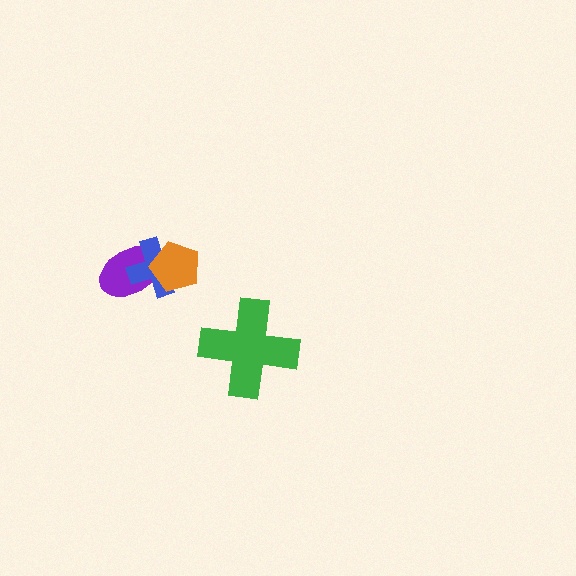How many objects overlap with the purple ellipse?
2 objects overlap with the purple ellipse.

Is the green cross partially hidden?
No, no other shape covers it.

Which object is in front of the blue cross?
The orange pentagon is in front of the blue cross.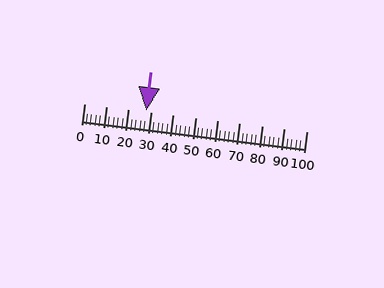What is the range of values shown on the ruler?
The ruler shows values from 0 to 100.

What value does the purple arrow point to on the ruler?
The purple arrow points to approximately 28.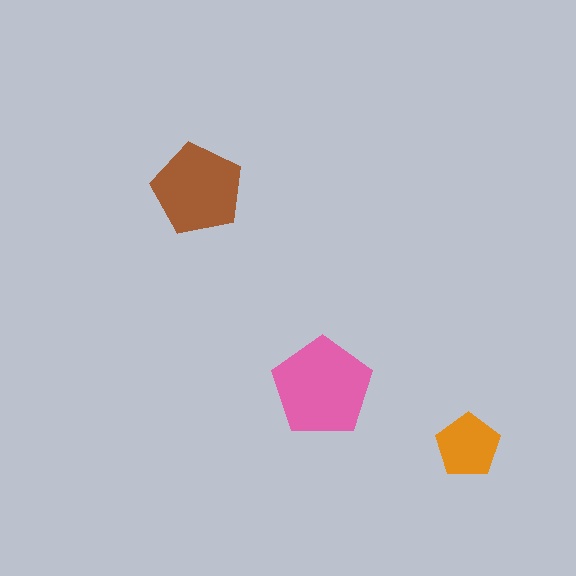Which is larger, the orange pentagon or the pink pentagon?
The pink one.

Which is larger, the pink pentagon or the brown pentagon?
The pink one.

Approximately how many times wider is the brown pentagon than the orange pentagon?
About 1.5 times wider.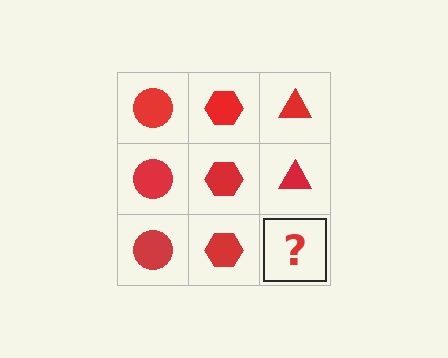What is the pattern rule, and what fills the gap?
The rule is that each column has a consistent shape. The gap should be filled with a red triangle.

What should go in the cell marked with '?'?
The missing cell should contain a red triangle.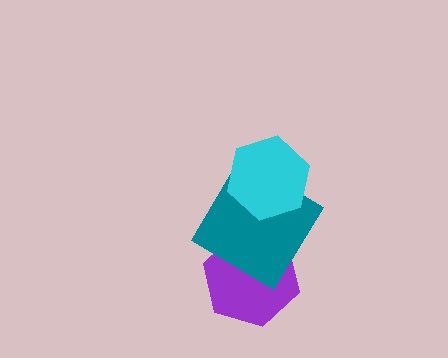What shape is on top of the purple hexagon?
The teal diamond is on top of the purple hexagon.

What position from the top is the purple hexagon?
The purple hexagon is 3rd from the top.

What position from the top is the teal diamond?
The teal diamond is 2nd from the top.